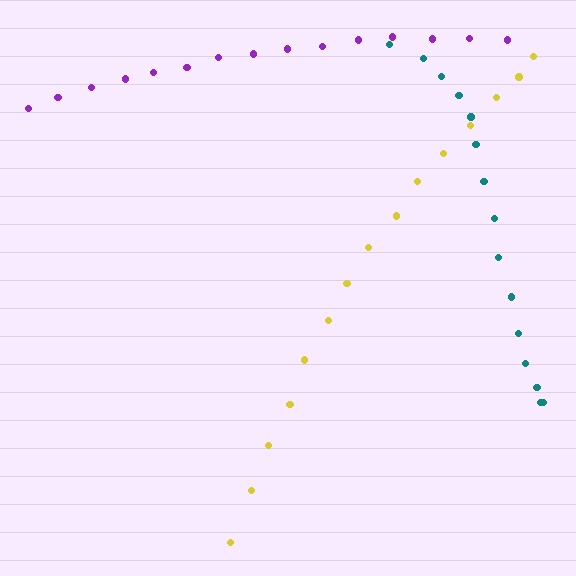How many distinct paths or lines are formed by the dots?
There are 3 distinct paths.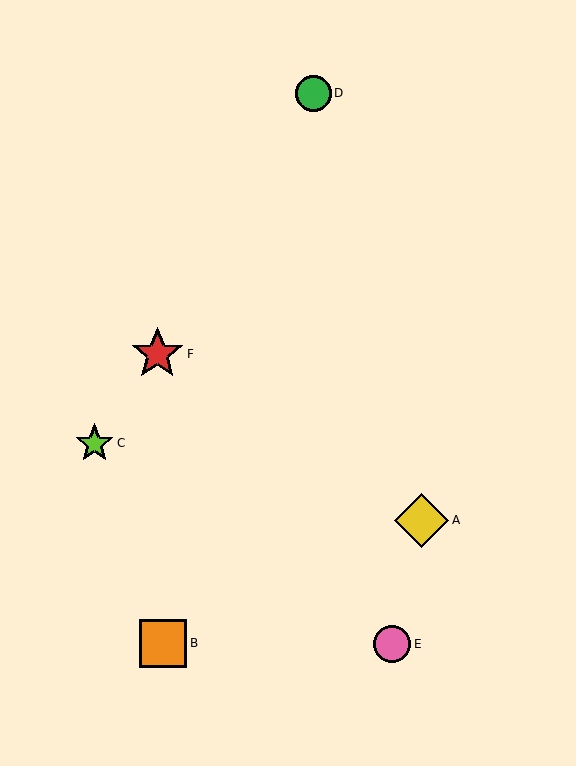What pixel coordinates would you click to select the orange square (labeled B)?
Click at (163, 643) to select the orange square B.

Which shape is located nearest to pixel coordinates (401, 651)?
The pink circle (labeled E) at (392, 644) is nearest to that location.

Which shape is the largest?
The yellow diamond (labeled A) is the largest.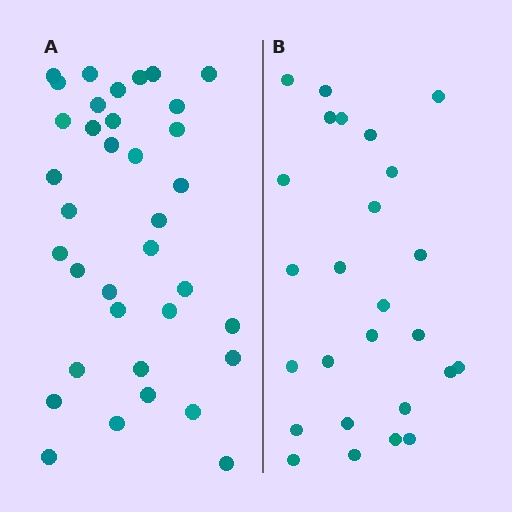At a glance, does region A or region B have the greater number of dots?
Region A (the left region) has more dots.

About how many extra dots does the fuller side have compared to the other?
Region A has roughly 10 or so more dots than region B.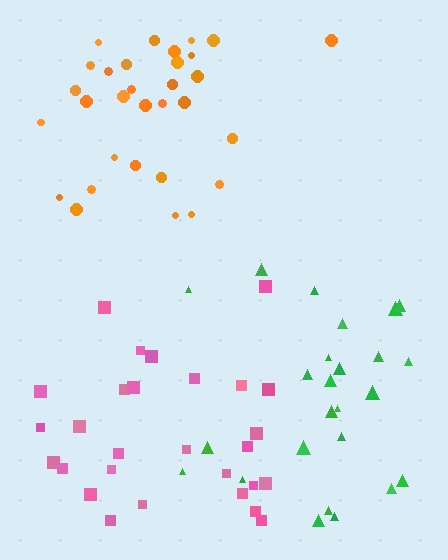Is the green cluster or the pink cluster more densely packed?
Green.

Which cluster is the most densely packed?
Orange.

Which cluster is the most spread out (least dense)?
Pink.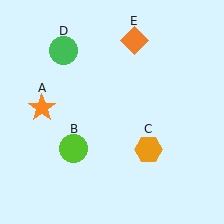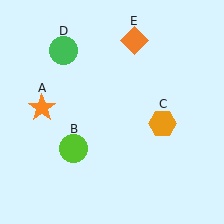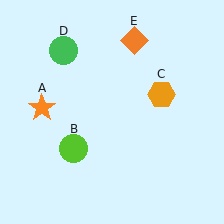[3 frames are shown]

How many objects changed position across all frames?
1 object changed position: orange hexagon (object C).